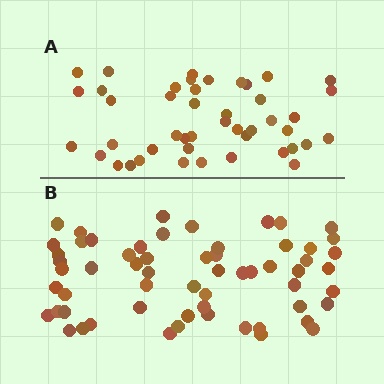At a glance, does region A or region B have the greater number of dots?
Region B (the bottom region) has more dots.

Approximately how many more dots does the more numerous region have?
Region B has approximately 15 more dots than region A.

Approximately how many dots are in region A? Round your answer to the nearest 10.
About 40 dots. (The exact count is 45, which rounds to 40.)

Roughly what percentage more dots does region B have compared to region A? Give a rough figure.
About 35% more.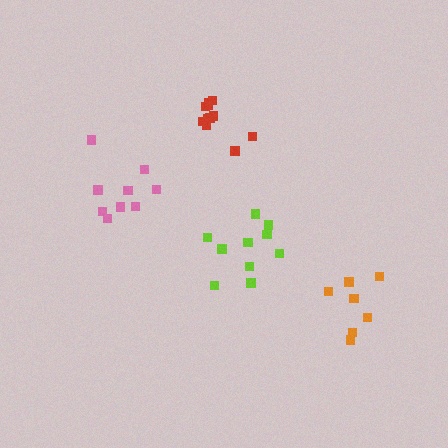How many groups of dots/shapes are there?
There are 4 groups.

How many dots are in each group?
Group 1: 10 dots, Group 2: 7 dots, Group 3: 11 dots, Group 4: 9 dots (37 total).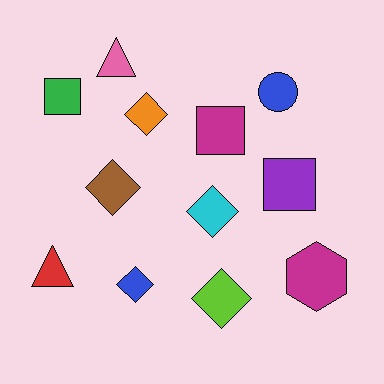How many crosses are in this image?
There are no crosses.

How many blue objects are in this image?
There are 2 blue objects.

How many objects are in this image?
There are 12 objects.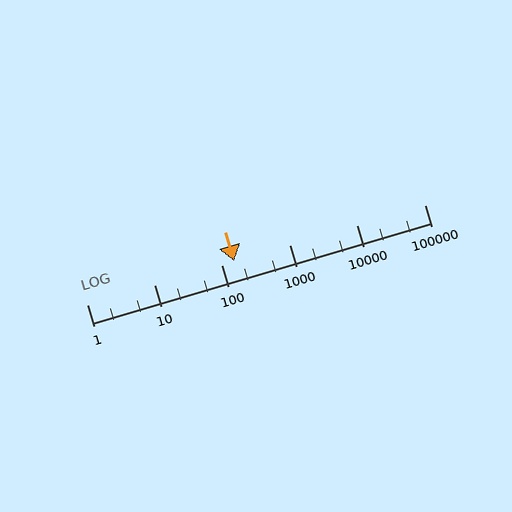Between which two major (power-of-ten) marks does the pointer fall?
The pointer is between 100 and 1000.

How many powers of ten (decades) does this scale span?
The scale spans 5 decades, from 1 to 100000.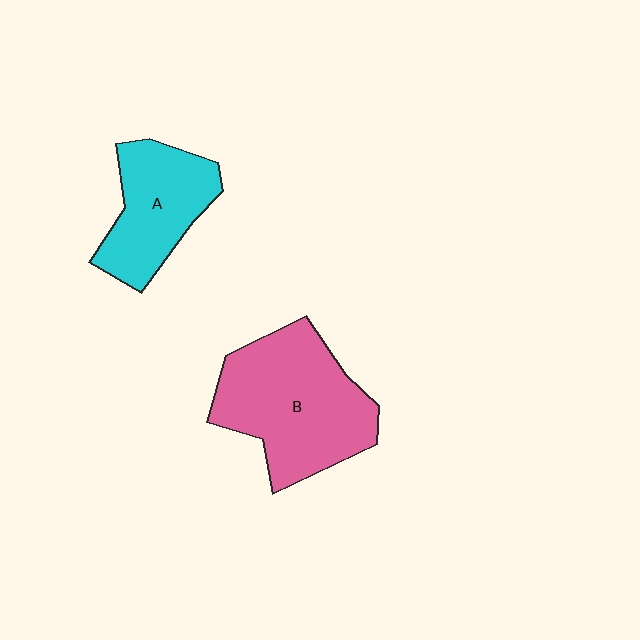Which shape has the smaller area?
Shape A (cyan).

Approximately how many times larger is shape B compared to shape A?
Approximately 1.6 times.